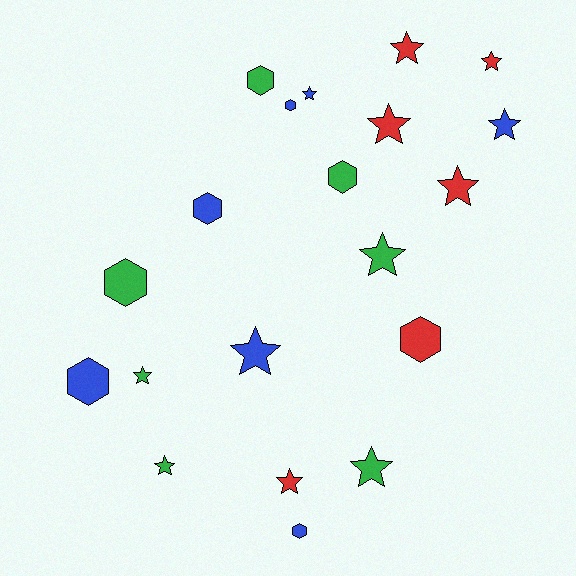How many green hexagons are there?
There are 3 green hexagons.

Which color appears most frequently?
Blue, with 7 objects.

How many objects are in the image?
There are 20 objects.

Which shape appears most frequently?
Star, with 12 objects.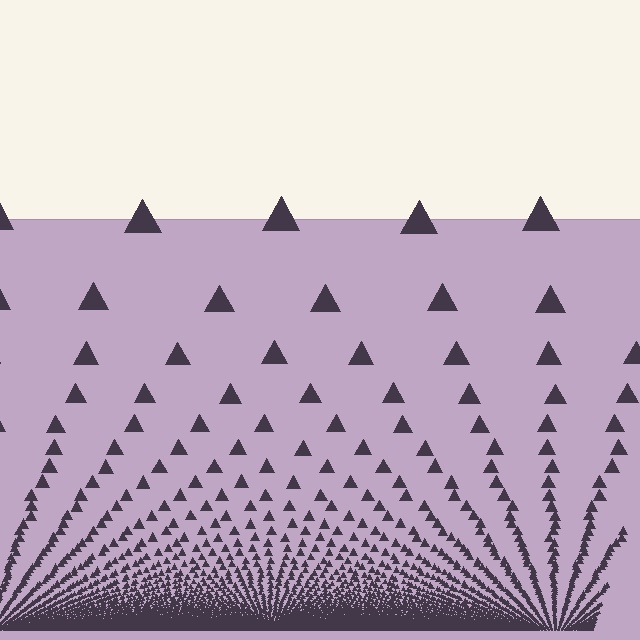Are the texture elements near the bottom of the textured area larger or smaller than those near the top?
Smaller. The gradient is inverted — elements near the bottom are smaller and denser.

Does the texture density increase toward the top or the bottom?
Density increases toward the bottom.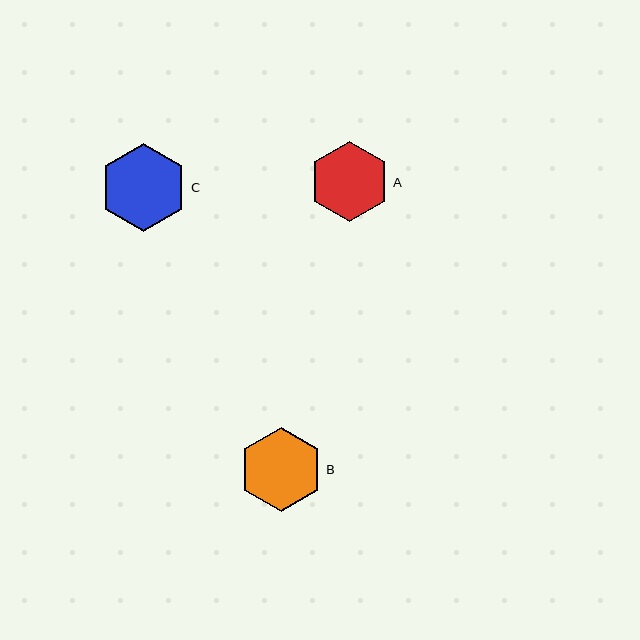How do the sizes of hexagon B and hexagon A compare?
Hexagon B and hexagon A are approximately the same size.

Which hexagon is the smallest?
Hexagon A is the smallest with a size of approximately 81 pixels.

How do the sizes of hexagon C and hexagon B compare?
Hexagon C and hexagon B are approximately the same size.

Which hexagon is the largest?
Hexagon C is the largest with a size of approximately 88 pixels.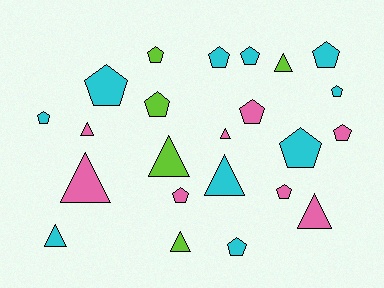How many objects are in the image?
There are 23 objects.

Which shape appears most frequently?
Pentagon, with 14 objects.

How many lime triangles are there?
There are 3 lime triangles.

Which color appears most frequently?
Cyan, with 10 objects.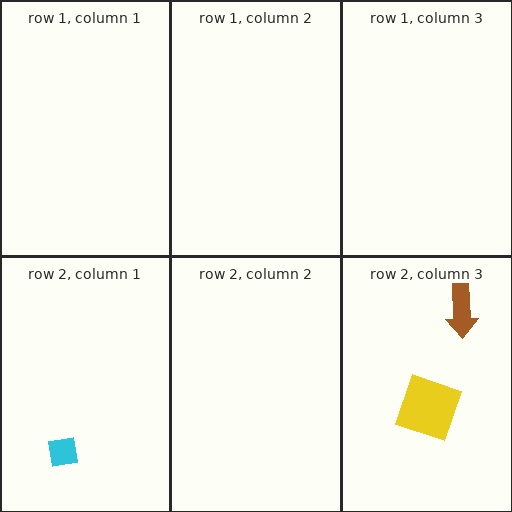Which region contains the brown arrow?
The row 2, column 3 region.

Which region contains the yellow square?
The row 2, column 3 region.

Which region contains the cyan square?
The row 2, column 1 region.